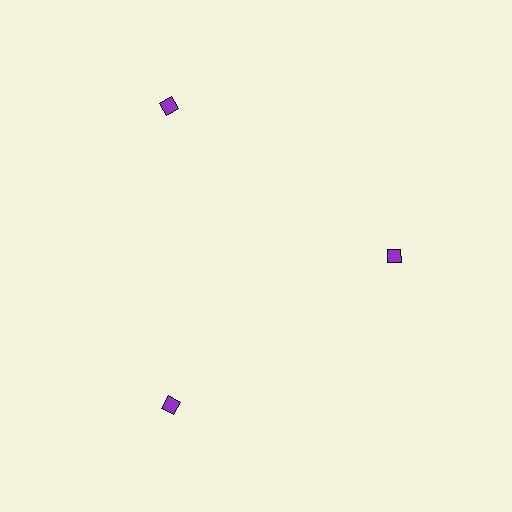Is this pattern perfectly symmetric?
No. The 3 purple diamonds are arranged in a ring, but one element near the 3 o'clock position is pulled inward toward the center, breaking the 3-fold rotational symmetry.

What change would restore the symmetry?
The symmetry would be restored by moving it outward, back onto the ring so that all 3 diamonds sit at equal angles and equal distance from the center.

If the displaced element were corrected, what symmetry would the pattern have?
It would have 3-fold rotational symmetry — the pattern would map onto itself every 120 degrees.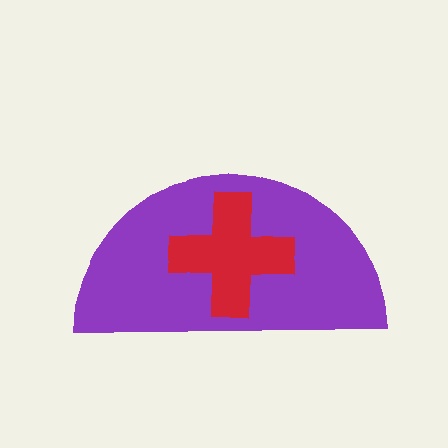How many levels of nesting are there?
2.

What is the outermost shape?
The purple semicircle.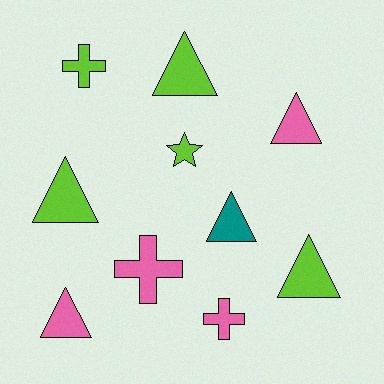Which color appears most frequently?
Lime, with 5 objects.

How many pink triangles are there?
There are 2 pink triangles.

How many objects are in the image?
There are 10 objects.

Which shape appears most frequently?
Triangle, with 6 objects.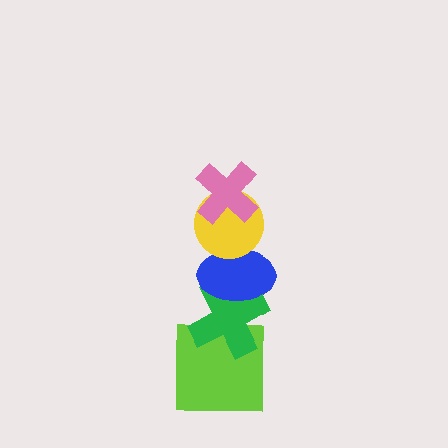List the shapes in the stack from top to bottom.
From top to bottom: the pink cross, the yellow circle, the blue ellipse, the green cross, the lime square.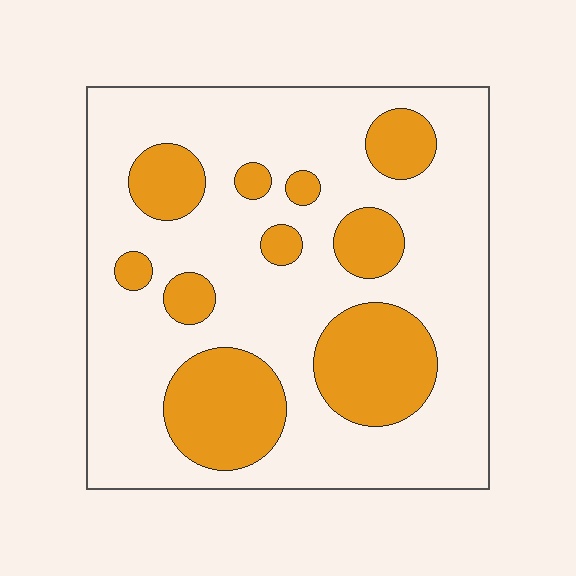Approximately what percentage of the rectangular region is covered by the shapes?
Approximately 25%.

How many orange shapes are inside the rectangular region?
10.